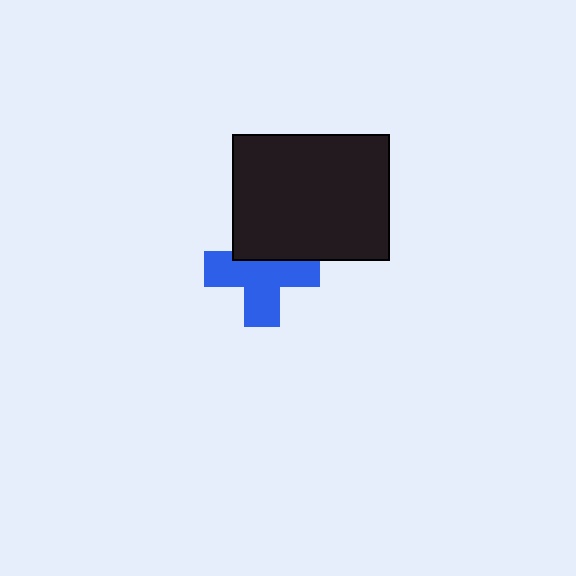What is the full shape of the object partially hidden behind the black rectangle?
The partially hidden object is a blue cross.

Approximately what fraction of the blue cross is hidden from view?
Roughly 33% of the blue cross is hidden behind the black rectangle.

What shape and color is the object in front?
The object in front is a black rectangle.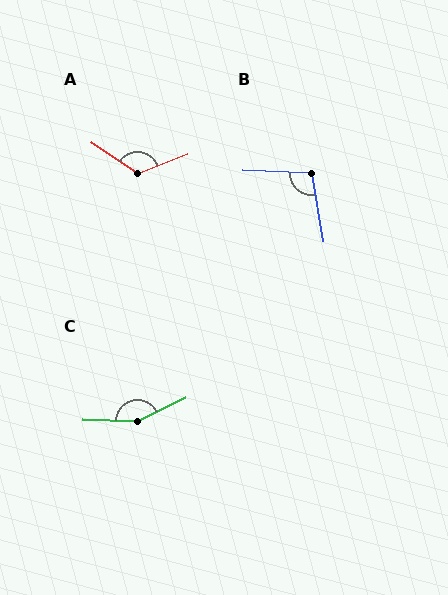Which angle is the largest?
C, at approximately 152 degrees.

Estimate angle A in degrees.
Approximately 123 degrees.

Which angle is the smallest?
B, at approximately 102 degrees.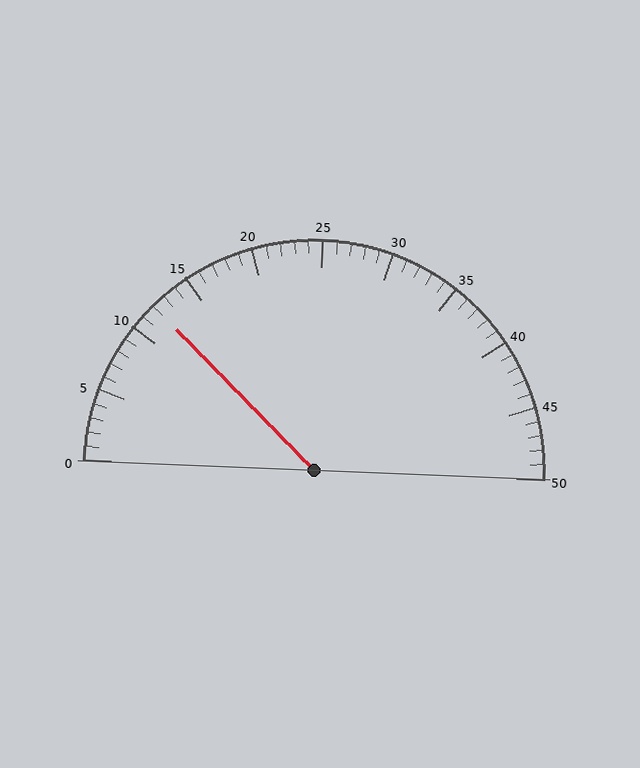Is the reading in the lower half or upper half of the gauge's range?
The reading is in the lower half of the range (0 to 50).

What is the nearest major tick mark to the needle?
The nearest major tick mark is 10.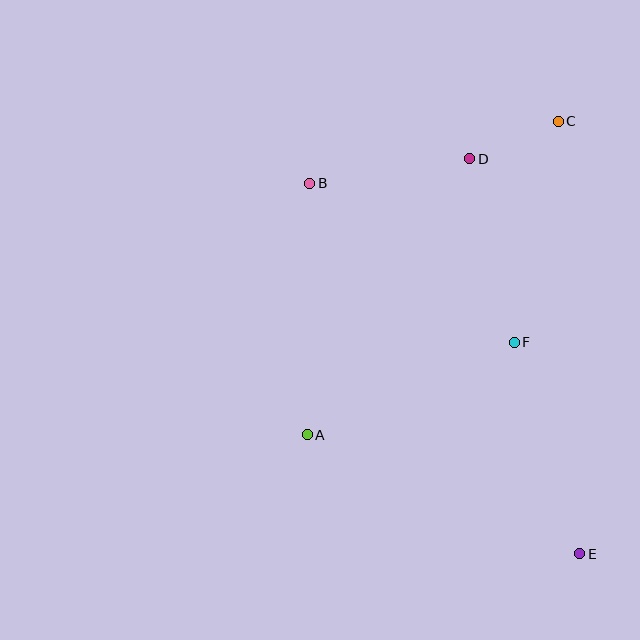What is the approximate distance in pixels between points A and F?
The distance between A and F is approximately 227 pixels.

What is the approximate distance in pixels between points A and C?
The distance between A and C is approximately 401 pixels.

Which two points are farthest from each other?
Points B and E are farthest from each other.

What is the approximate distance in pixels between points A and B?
The distance between A and B is approximately 252 pixels.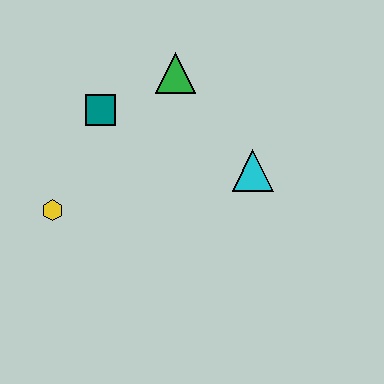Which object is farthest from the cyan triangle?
The yellow hexagon is farthest from the cyan triangle.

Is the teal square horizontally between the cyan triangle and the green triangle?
No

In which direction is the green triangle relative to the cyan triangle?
The green triangle is above the cyan triangle.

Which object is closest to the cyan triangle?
The green triangle is closest to the cyan triangle.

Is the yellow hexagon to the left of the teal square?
Yes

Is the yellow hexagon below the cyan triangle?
Yes